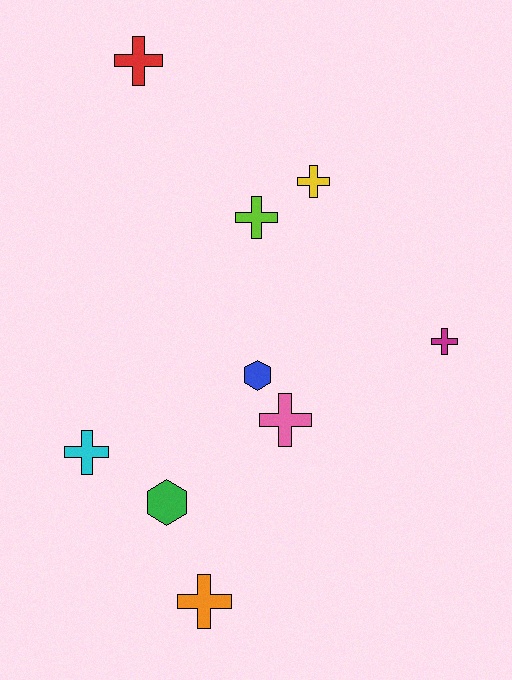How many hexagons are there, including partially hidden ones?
There are 2 hexagons.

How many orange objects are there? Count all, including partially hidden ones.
There is 1 orange object.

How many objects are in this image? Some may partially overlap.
There are 9 objects.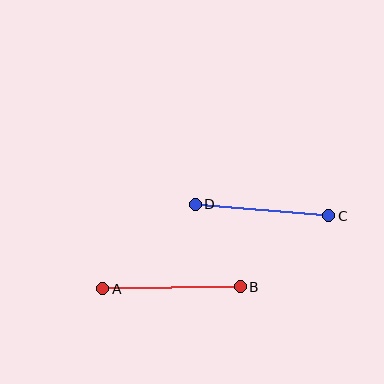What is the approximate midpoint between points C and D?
The midpoint is at approximately (262, 210) pixels.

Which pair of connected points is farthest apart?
Points A and B are farthest apart.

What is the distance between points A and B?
The distance is approximately 138 pixels.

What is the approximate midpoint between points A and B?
The midpoint is at approximately (172, 288) pixels.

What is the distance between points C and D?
The distance is approximately 134 pixels.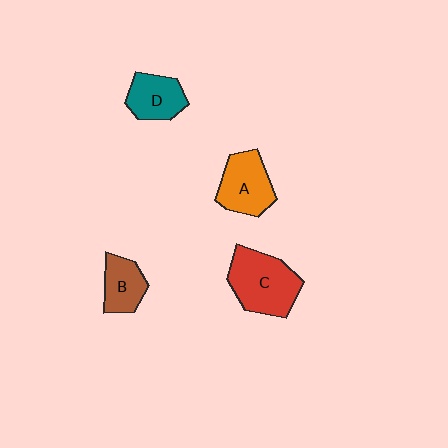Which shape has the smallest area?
Shape B (brown).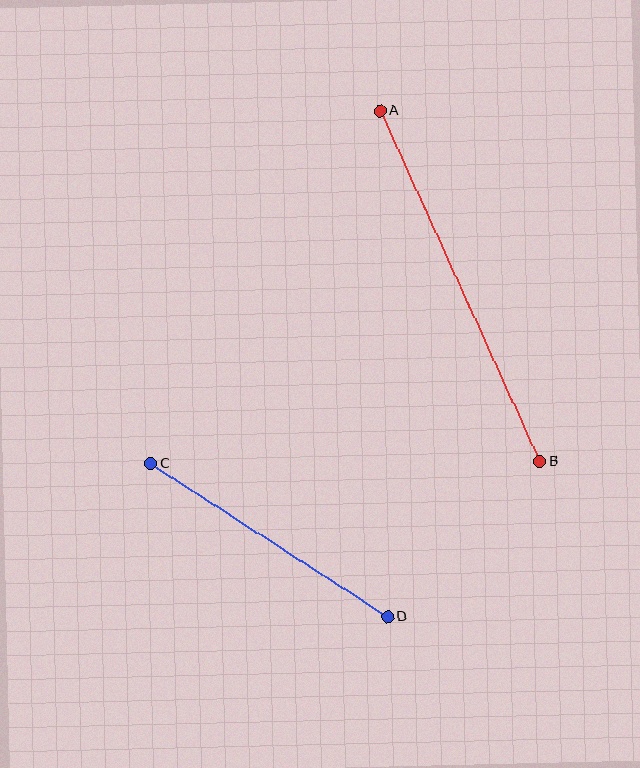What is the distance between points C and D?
The distance is approximately 283 pixels.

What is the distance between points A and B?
The distance is approximately 385 pixels.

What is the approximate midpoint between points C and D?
The midpoint is at approximately (269, 540) pixels.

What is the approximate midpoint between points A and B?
The midpoint is at approximately (460, 286) pixels.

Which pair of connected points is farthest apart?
Points A and B are farthest apart.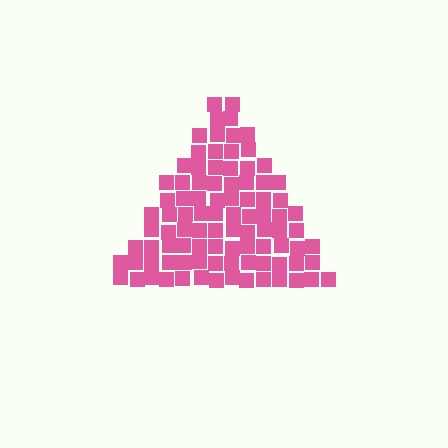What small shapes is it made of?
It is made of small squares.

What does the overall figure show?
The overall figure shows a triangle.